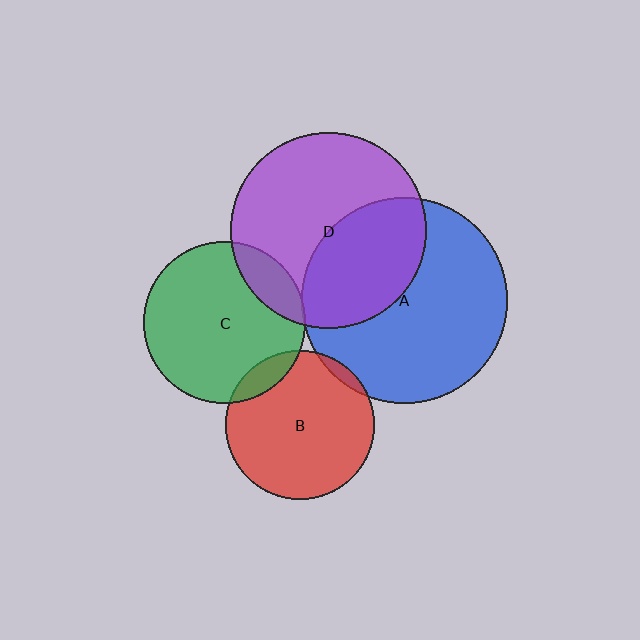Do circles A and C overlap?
Yes.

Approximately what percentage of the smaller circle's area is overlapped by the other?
Approximately 5%.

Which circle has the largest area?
Circle A (blue).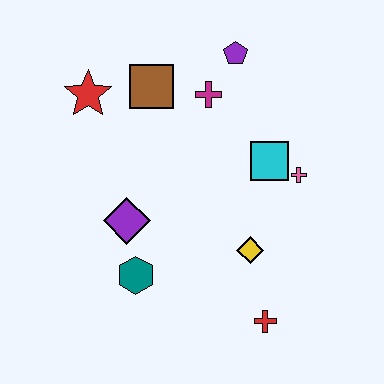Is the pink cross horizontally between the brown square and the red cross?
No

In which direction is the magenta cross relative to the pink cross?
The magenta cross is to the left of the pink cross.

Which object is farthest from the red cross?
The red star is farthest from the red cross.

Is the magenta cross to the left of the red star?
No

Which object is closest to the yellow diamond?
The red cross is closest to the yellow diamond.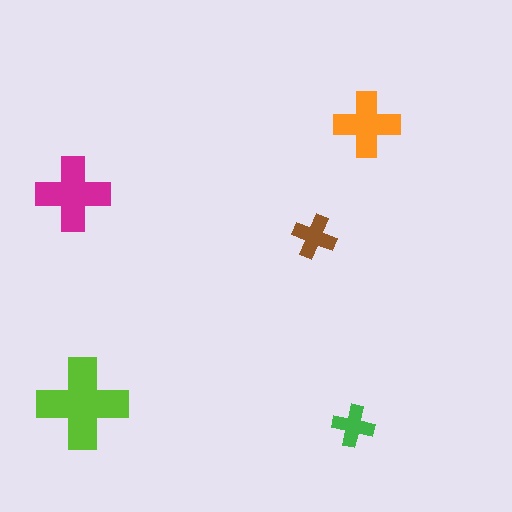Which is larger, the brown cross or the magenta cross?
The magenta one.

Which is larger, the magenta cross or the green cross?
The magenta one.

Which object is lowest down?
The green cross is bottommost.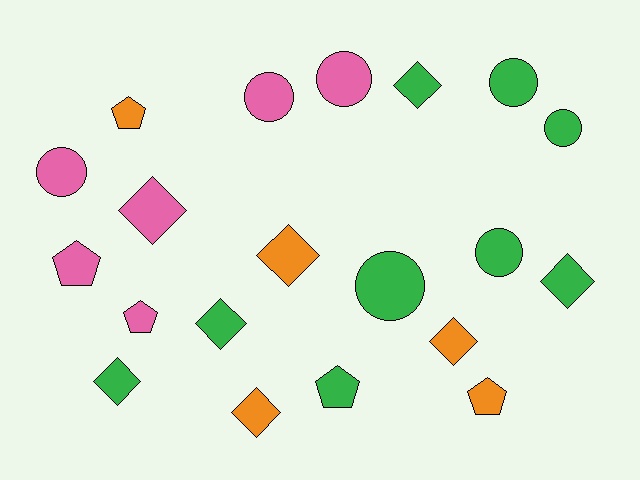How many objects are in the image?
There are 20 objects.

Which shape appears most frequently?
Diamond, with 8 objects.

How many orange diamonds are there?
There are 3 orange diamonds.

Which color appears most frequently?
Green, with 9 objects.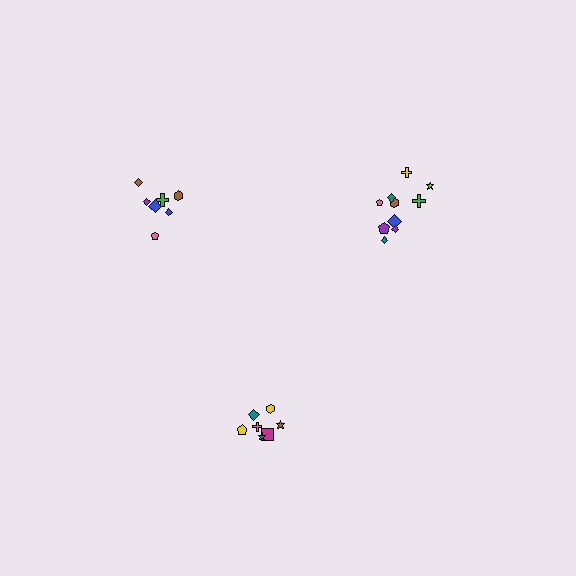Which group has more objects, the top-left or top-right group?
The top-right group.